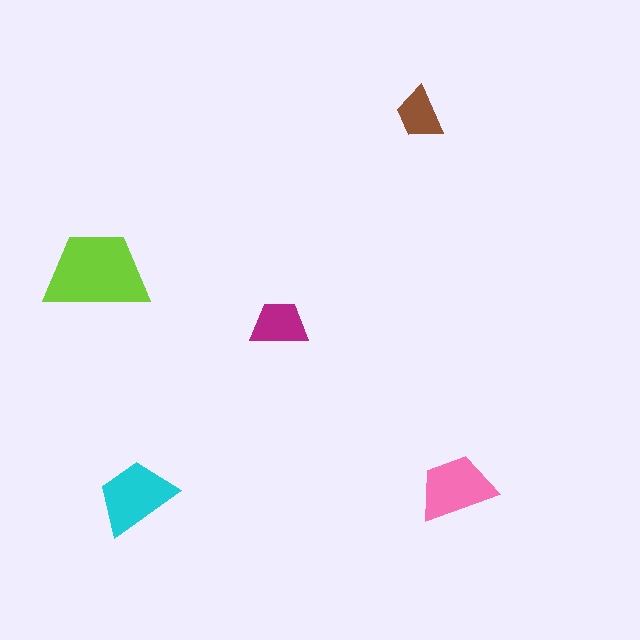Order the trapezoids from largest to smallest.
the lime one, the cyan one, the pink one, the magenta one, the brown one.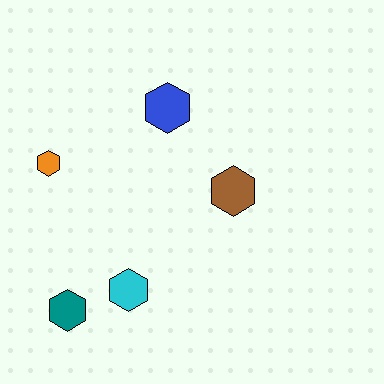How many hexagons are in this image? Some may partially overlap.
There are 5 hexagons.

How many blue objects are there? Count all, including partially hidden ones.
There is 1 blue object.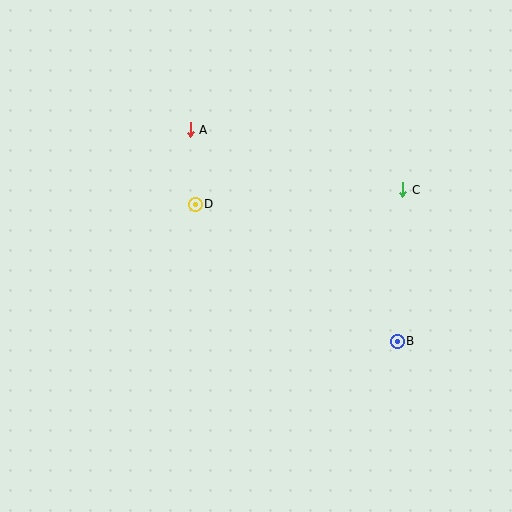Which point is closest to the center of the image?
Point D at (195, 204) is closest to the center.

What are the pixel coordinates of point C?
Point C is at (403, 190).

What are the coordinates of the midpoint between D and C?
The midpoint between D and C is at (299, 197).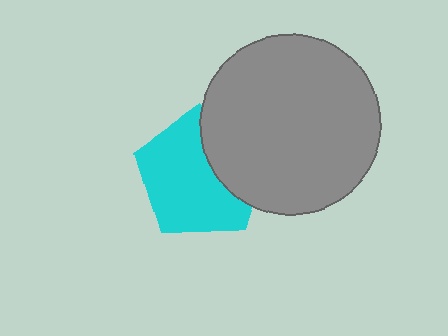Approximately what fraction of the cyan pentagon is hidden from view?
Roughly 32% of the cyan pentagon is hidden behind the gray circle.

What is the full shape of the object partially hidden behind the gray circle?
The partially hidden object is a cyan pentagon.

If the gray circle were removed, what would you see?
You would see the complete cyan pentagon.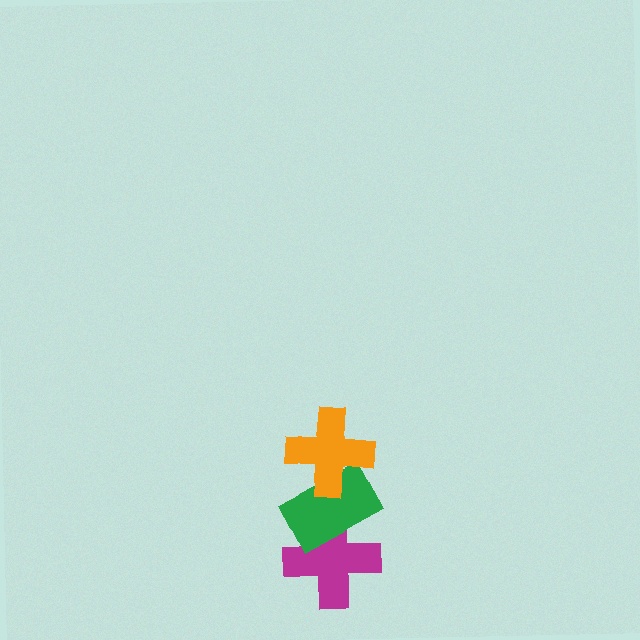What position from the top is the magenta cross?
The magenta cross is 3rd from the top.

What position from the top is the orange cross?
The orange cross is 1st from the top.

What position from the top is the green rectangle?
The green rectangle is 2nd from the top.